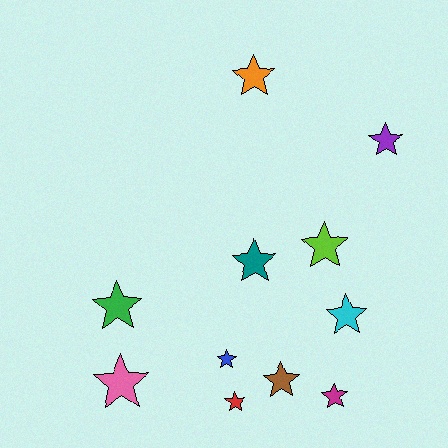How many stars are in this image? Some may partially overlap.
There are 11 stars.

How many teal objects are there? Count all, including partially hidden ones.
There is 1 teal object.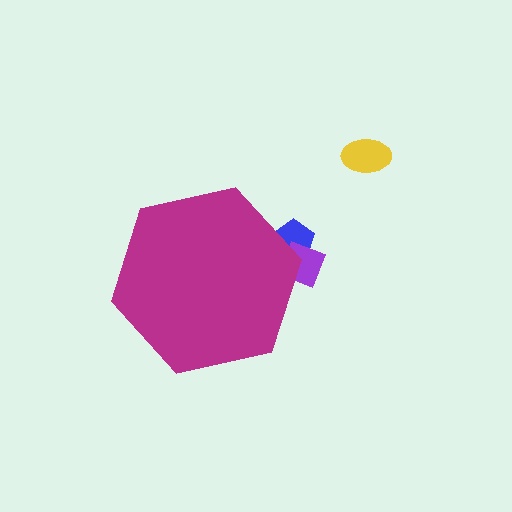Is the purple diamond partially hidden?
Yes, the purple diamond is partially hidden behind the magenta hexagon.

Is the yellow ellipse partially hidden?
No, the yellow ellipse is fully visible.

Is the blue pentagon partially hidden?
Yes, the blue pentagon is partially hidden behind the magenta hexagon.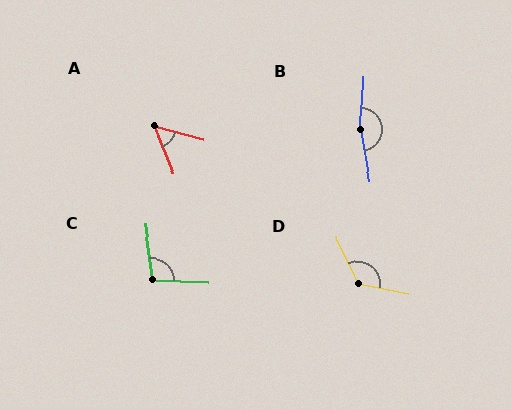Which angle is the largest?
B, at approximately 167 degrees.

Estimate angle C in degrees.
Approximately 100 degrees.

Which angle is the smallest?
A, at approximately 52 degrees.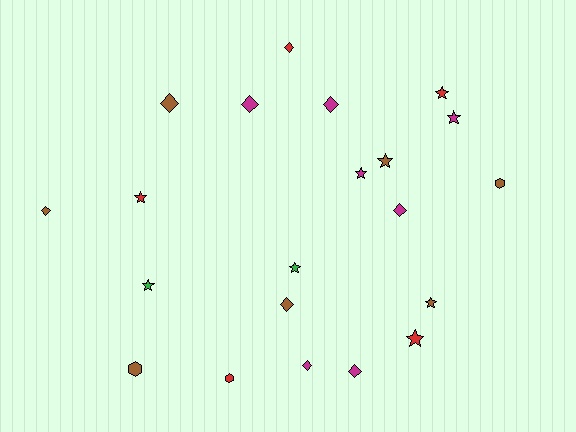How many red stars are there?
There are 3 red stars.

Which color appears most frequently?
Magenta, with 7 objects.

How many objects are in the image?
There are 21 objects.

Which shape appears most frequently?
Star, with 9 objects.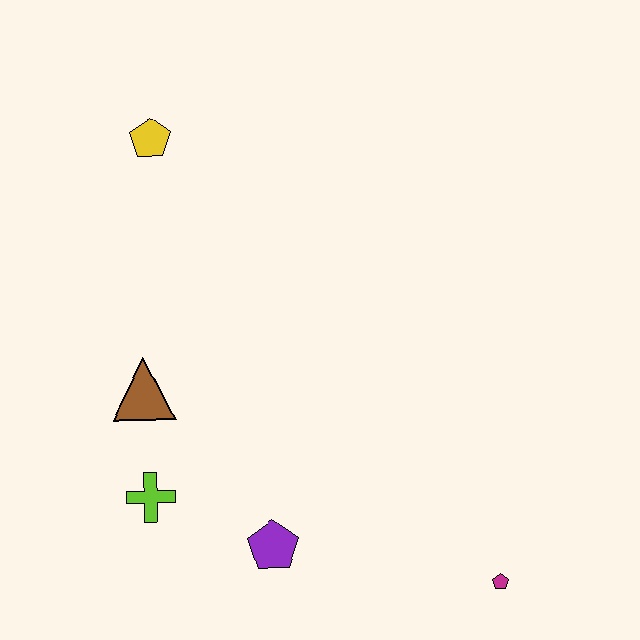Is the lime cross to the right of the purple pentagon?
No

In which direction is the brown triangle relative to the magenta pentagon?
The brown triangle is to the left of the magenta pentagon.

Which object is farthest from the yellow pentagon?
The magenta pentagon is farthest from the yellow pentagon.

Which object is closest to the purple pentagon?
The lime cross is closest to the purple pentagon.